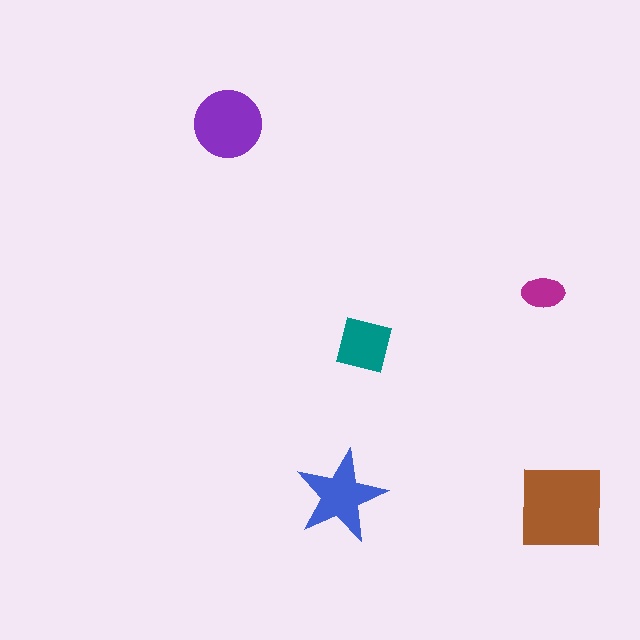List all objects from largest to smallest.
The brown square, the purple circle, the blue star, the teal square, the magenta ellipse.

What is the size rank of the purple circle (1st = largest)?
2nd.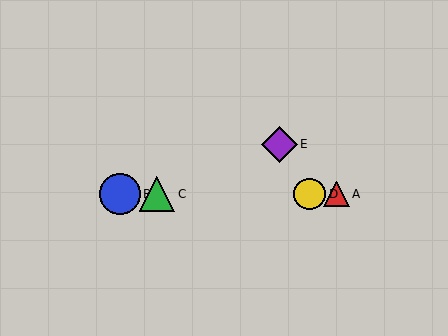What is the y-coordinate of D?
Object D is at y≈194.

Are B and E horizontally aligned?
No, B is at y≈194 and E is at y≈144.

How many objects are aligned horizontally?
4 objects (A, B, C, D) are aligned horizontally.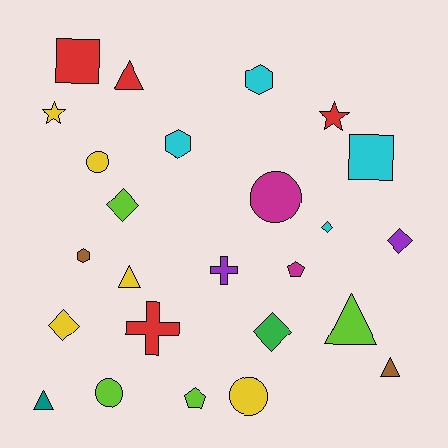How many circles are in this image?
There are 4 circles.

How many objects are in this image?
There are 25 objects.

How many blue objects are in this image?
There are no blue objects.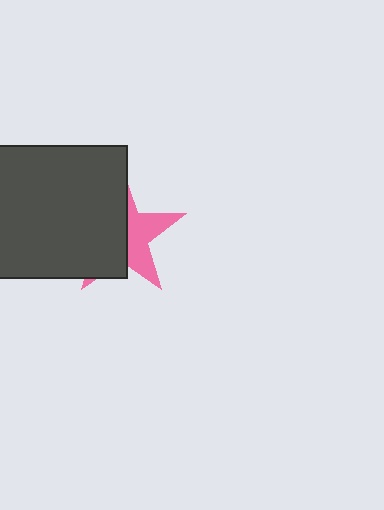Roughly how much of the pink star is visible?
A small part of it is visible (roughly 41%).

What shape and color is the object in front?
The object in front is a dark gray square.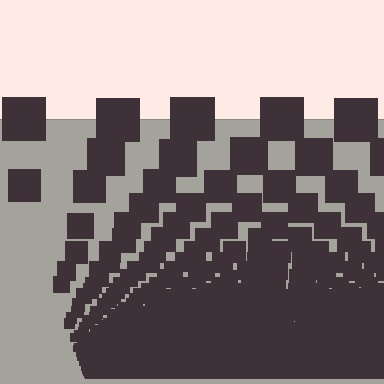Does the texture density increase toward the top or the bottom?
Density increases toward the bottom.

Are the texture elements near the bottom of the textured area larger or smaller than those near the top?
Smaller. The gradient is inverted — elements near the bottom are smaller and denser.